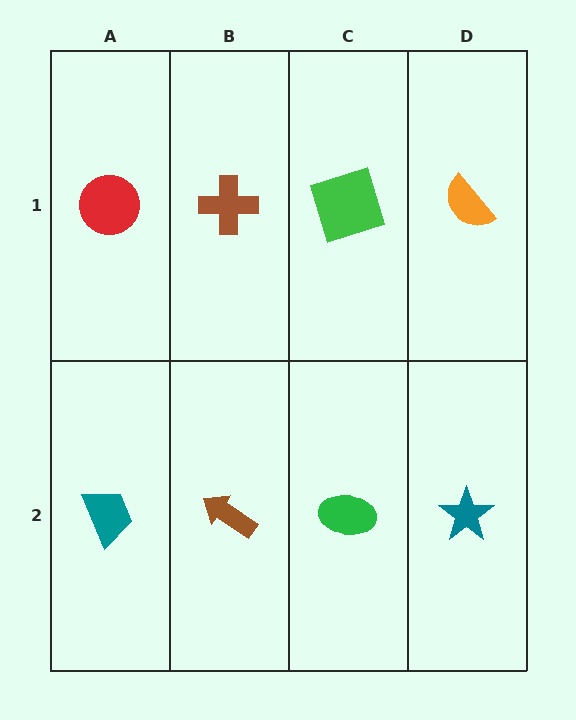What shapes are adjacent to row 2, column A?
A red circle (row 1, column A), a brown arrow (row 2, column B).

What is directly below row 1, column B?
A brown arrow.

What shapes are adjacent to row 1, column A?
A teal trapezoid (row 2, column A), a brown cross (row 1, column B).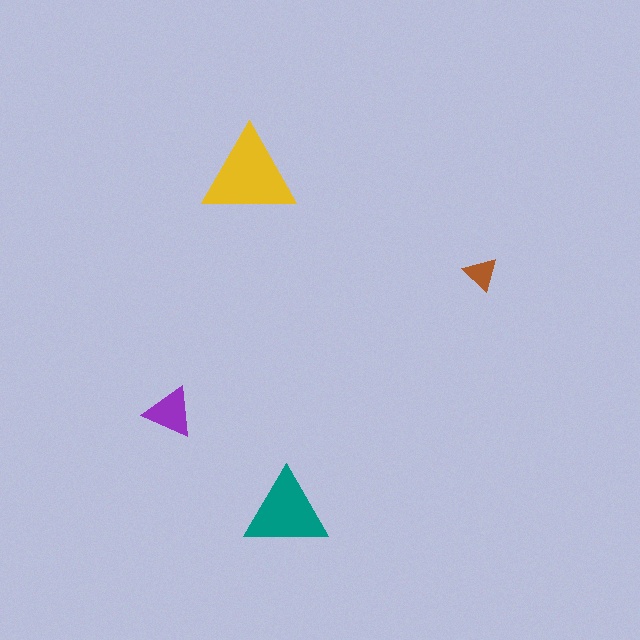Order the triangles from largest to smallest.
the yellow one, the teal one, the purple one, the brown one.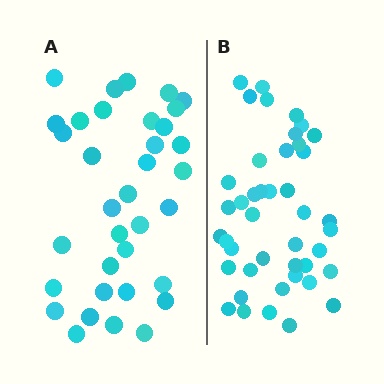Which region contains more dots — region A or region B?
Region B (the right region) has more dots.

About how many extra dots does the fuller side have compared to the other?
Region B has roughly 8 or so more dots than region A.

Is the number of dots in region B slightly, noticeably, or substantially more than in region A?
Region B has only slightly more — the two regions are fairly close. The ratio is roughly 1.2 to 1.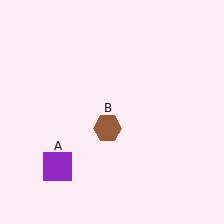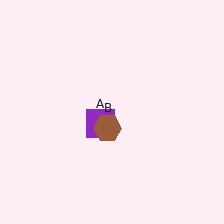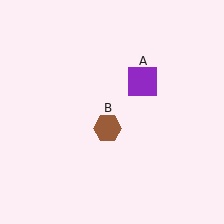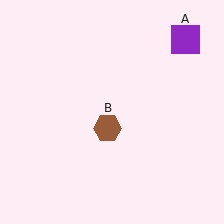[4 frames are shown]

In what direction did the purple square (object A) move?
The purple square (object A) moved up and to the right.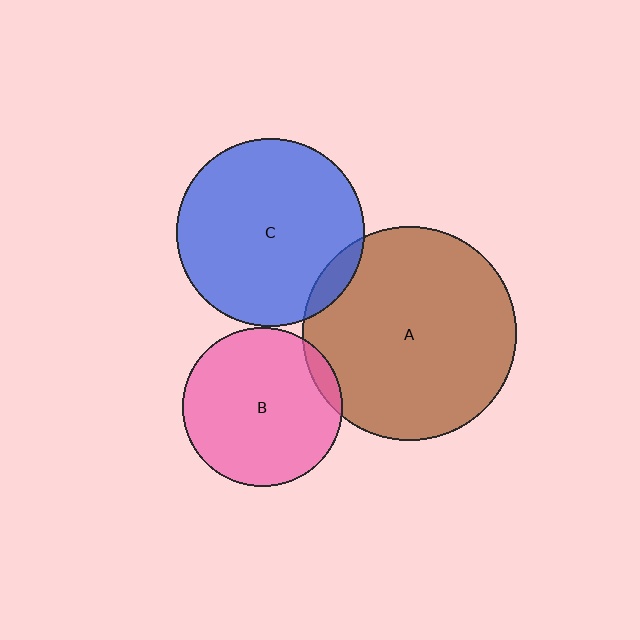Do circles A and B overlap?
Yes.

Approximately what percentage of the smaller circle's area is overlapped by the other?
Approximately 5%.